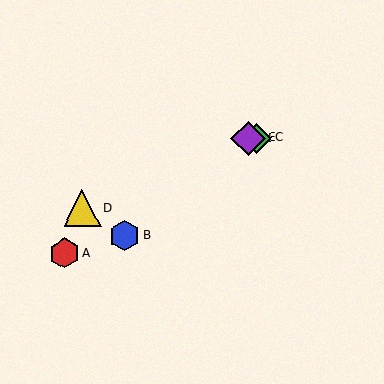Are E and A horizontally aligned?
No, E is at y≈138 and A is at y≈253.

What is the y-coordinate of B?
Object B is at y≈236.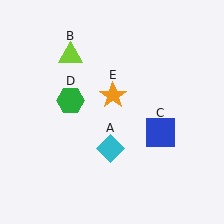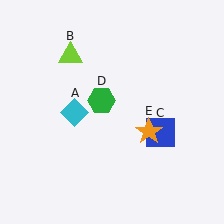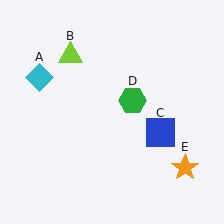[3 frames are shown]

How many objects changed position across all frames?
3 objects changed position: cyan diamond (object A), green hexagon (object D), orange star (object E).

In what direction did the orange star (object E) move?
The orange star (object E) moved down and to the right.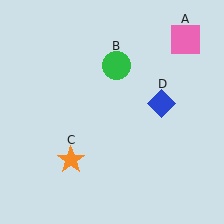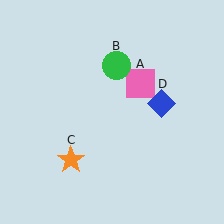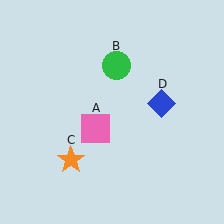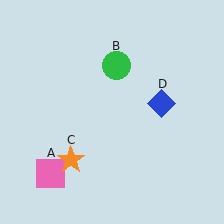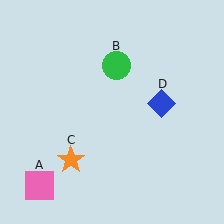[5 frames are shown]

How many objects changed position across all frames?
1 object changed position: pink square (object A).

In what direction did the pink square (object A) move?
The pink square (object A) moved down and to the left.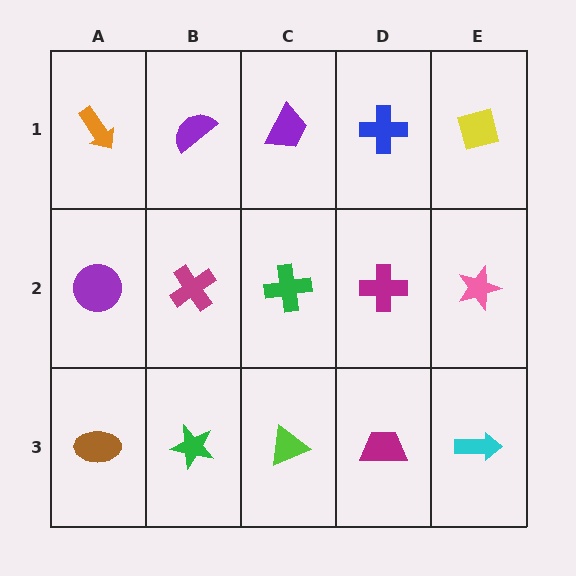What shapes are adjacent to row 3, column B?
A magenta cross (row 2, column B), a brown ellipse (row 3, column A), a lime triangle (row 3, column C).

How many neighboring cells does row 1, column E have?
2.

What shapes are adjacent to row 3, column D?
A magenta cross (row 2, column D), a lime triangle (row 3, column C), a cyan arrow (row 3, column E).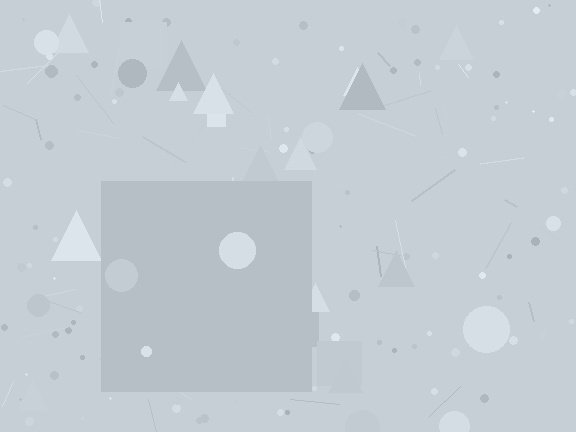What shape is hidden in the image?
A square is hidden in the image.